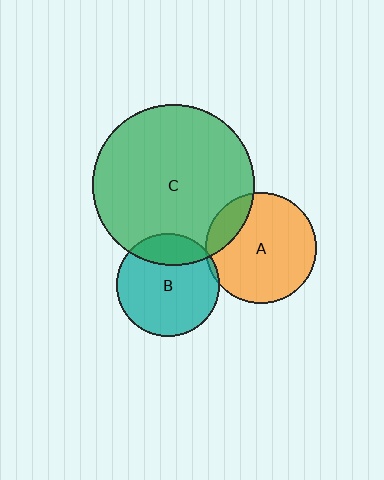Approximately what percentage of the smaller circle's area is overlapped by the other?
Approximately 15%.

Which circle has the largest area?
Circle C (green).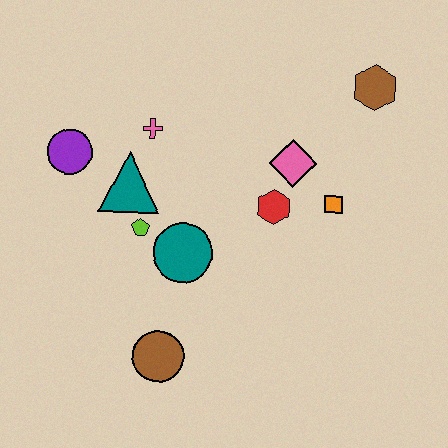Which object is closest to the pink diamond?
The red hexagon is closest to the pink diamond.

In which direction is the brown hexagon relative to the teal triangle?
The brown hexagon is to the right of the teal triangle.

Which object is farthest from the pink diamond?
The brown circle is farthest from the pink diamond.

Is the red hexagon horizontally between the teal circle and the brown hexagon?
Yes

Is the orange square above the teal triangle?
No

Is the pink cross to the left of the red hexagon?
Yes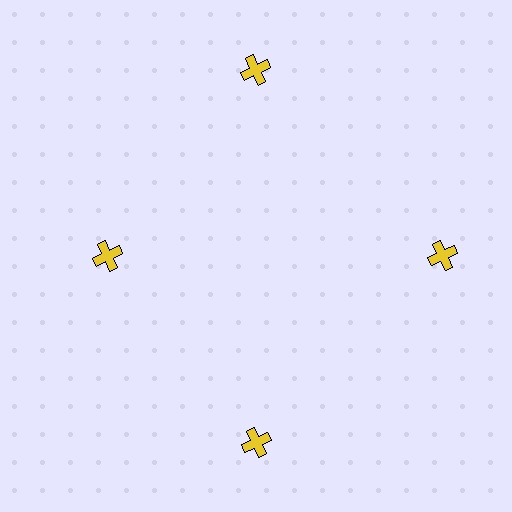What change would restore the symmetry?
The symmetry would be restored by moving it outward, back onto the ring so that all 4 crosses sit at equal angles and equal distance from the center.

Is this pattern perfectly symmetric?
No. The 4 yellow crosses are arranged in a ring, but one element near the 9 o'clock position is pulled inward toward the center, breaking the 4-fold rotational symmetry.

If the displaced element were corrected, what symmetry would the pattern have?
It would have 4-fold rotational symmetry — the pattern would map onto itself every 90 degrees.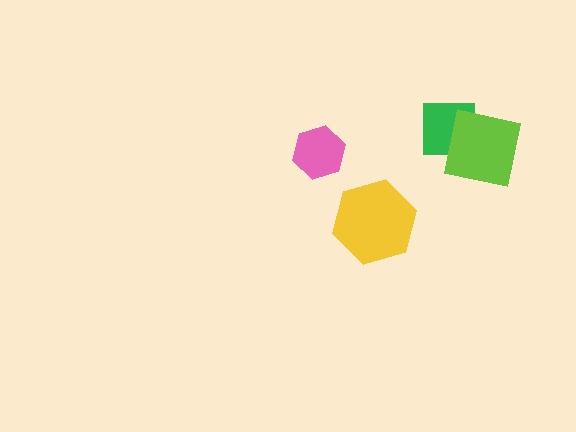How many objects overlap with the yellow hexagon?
0 objects overlap with the yellow hexagon.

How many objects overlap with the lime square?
1 object overlaps with the lime square.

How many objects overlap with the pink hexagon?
0 objects overlap with the pink hexagon.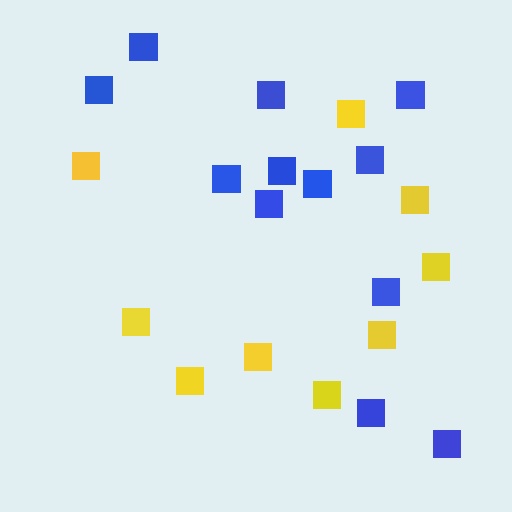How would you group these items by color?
There are 2 groups: one group of blue squares (12) and one group of yellow squares (9).